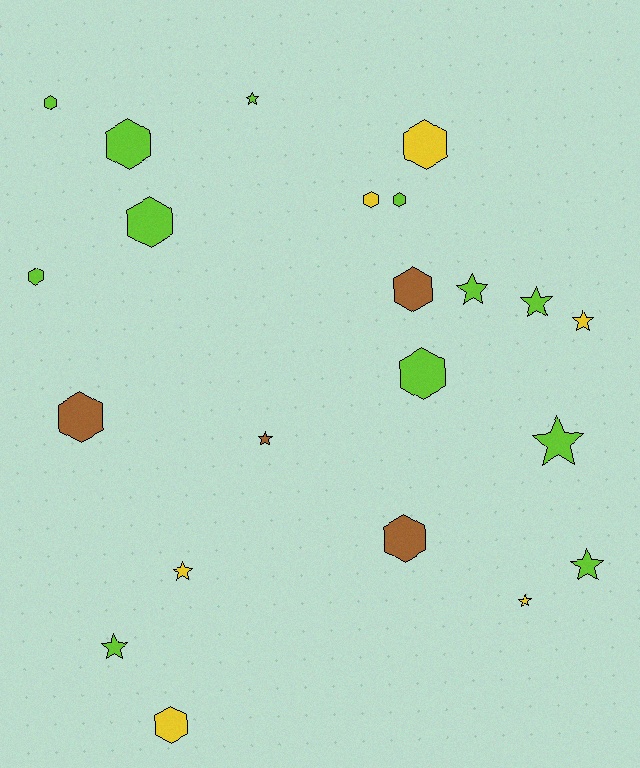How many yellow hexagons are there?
There are 3 yellow hexagons.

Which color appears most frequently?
Lime, with 12 objects.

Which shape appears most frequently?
Hexagon, with 12 objects.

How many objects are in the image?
There are 22 objects.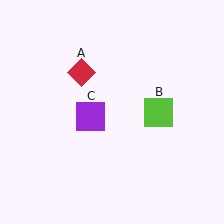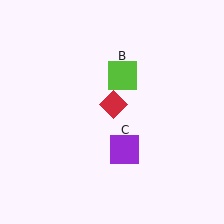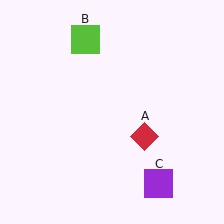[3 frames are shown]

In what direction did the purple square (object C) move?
The purple square (object C) moved down and to the right.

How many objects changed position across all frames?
3 objects changed position: red diamond (object A), lime square (object B), purple square (object C).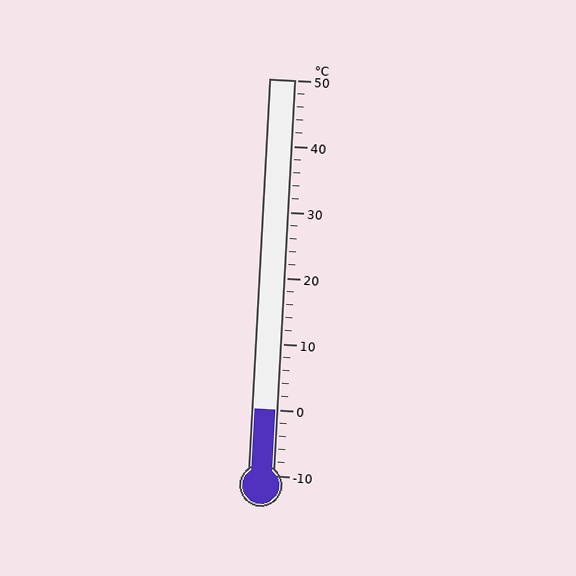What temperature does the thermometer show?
The thermometer shows approximately 0°C.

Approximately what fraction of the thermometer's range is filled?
The thermometer is filled to approximately 15% of its range.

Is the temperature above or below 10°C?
The temperature is below 10°C.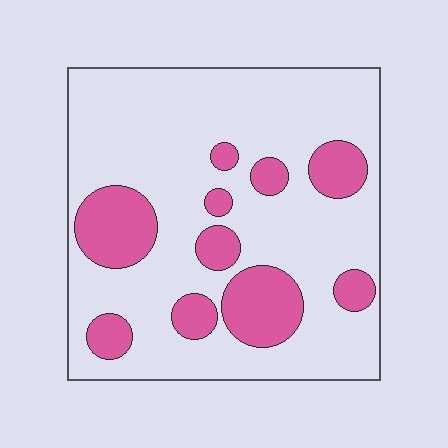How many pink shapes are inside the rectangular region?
10.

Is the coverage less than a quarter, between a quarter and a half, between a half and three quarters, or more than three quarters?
Less than a quarter.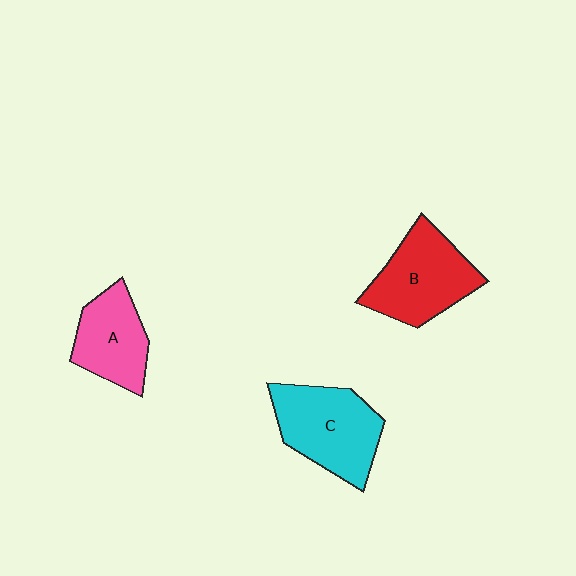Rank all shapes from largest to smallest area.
From largest to smallest: C (cyan), B (red), A (pink).